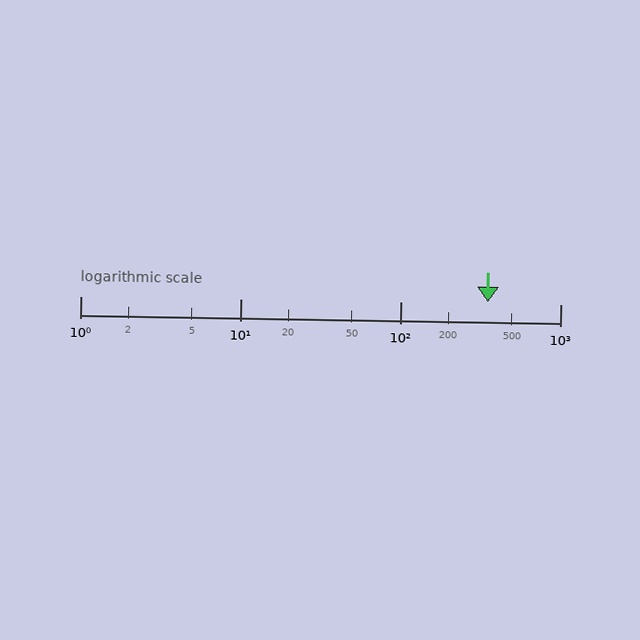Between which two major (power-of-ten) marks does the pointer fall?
The pointer is between 100 and 1000.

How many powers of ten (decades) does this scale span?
The scale spans 3 decades, from 1 to 1000.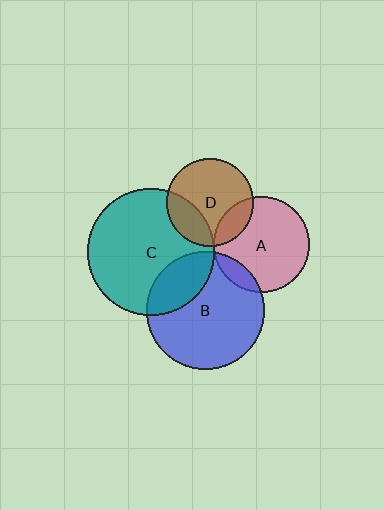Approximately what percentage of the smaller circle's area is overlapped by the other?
Approximately 20%.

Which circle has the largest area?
Circle C (teal).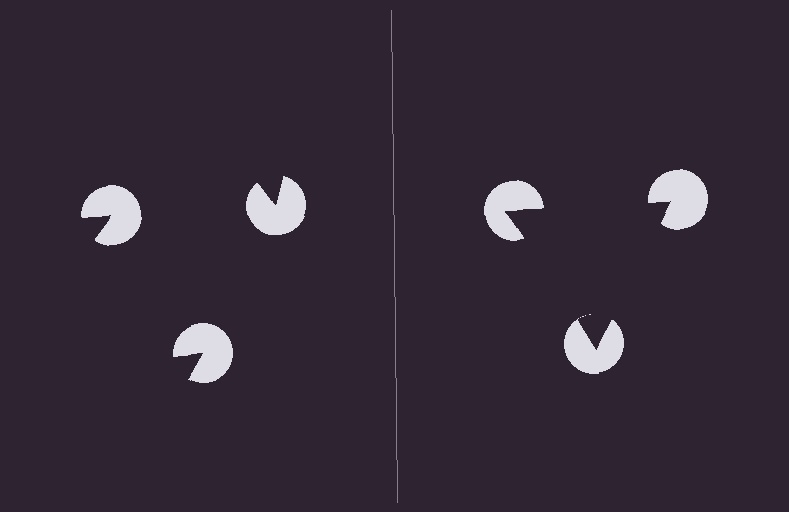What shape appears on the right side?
An illusory triangle.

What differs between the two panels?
The pac-man discs are positioned identically on both sides; only the wedge orientations differ. On the right they align to a triangle; on the left they are misaligned.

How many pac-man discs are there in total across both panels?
6 — 3 on each side.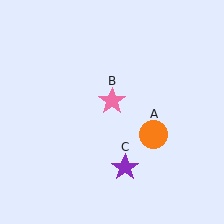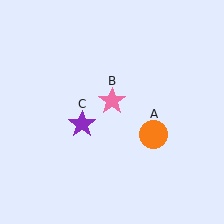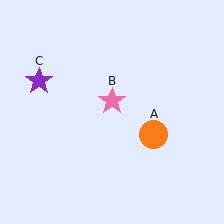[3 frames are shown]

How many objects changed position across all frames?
1 object changed position: purple star (object C).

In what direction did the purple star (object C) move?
The purple star (object C) moved up and to the left.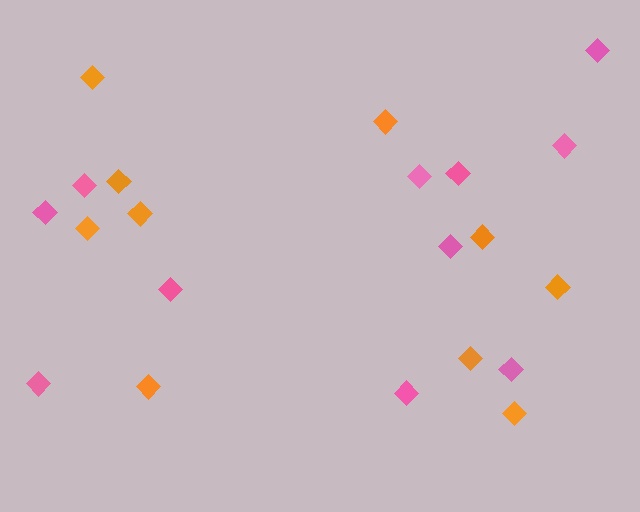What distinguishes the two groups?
There are 2 groups: one group of pink diamonds (11) and one group of orange diamonds (10).